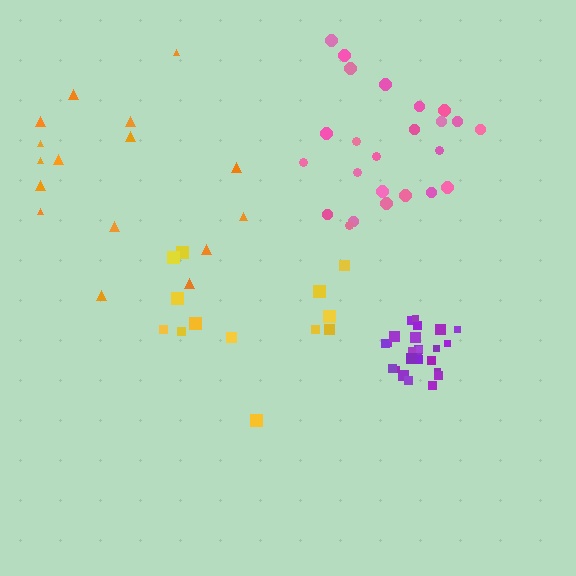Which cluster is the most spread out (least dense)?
Orange.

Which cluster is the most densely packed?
Purple.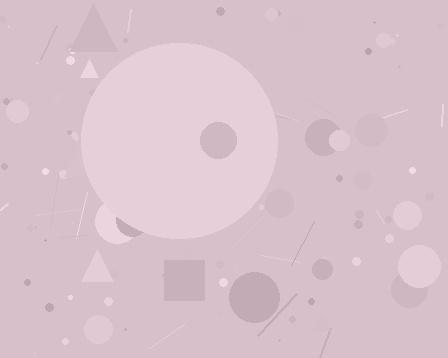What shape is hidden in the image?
A circle is hidden in the image.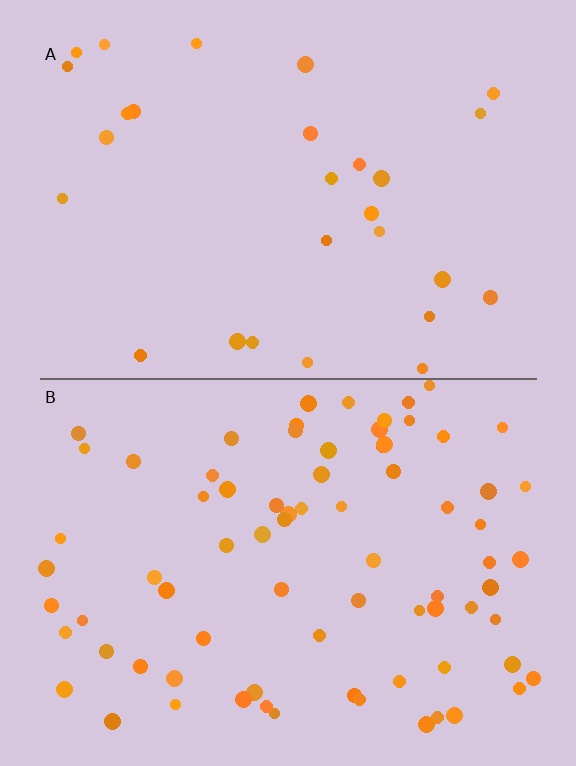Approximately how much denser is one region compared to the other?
Approximately 2.8× — region B over region A.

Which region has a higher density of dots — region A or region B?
B (the bottom).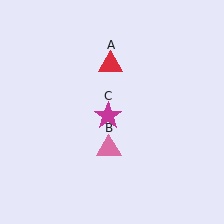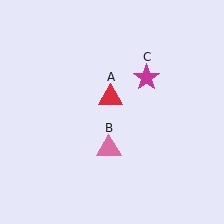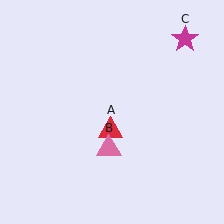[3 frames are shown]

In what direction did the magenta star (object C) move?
The magenta star (object C) moved up and to the right.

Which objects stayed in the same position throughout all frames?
Pink triangle (object B) remained stationary.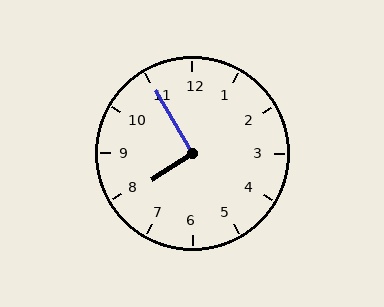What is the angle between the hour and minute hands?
Approximately 92 degrees.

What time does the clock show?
7:55.